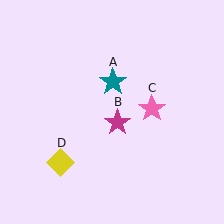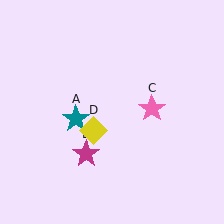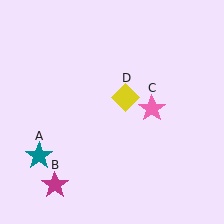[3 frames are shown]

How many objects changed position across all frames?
3 objects changed position: teal star (object A), magenta star (object B), yellow diamond (object D).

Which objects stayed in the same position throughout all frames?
Pink star (object C) remained stationary.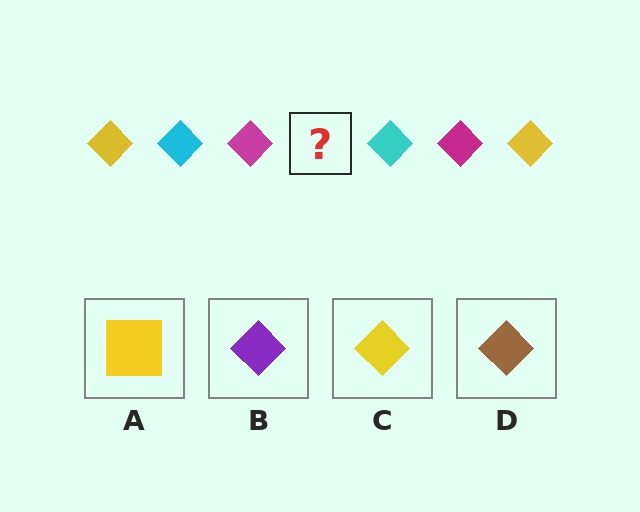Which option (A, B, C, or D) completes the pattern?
C.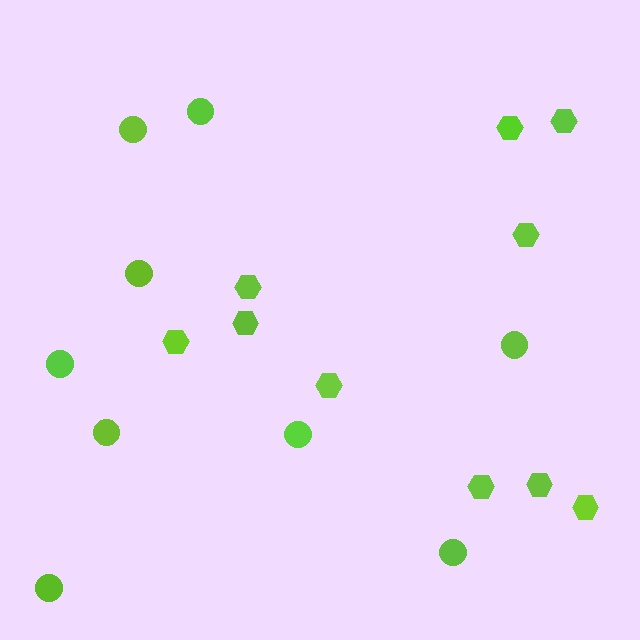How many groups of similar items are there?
There are 2 groups: one group of hexagons (10) and one group of circles (9).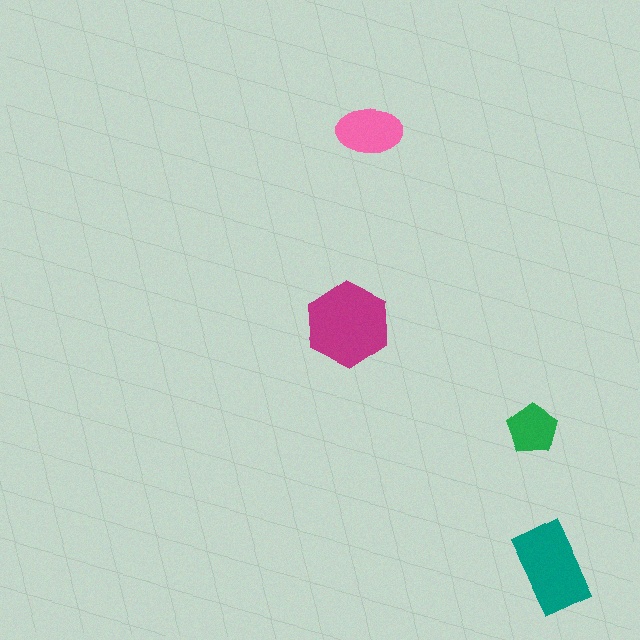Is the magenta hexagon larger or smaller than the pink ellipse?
Larger.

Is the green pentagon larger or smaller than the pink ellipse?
Smaller.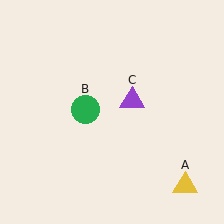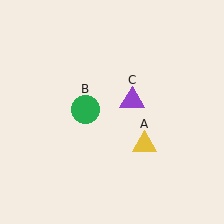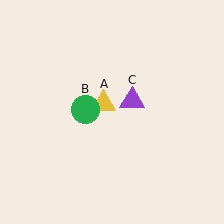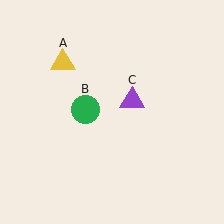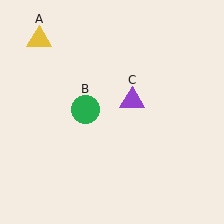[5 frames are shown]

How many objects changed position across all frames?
1 object changed position: yellow triangle (object A).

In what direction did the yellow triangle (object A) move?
The yellow triangle (object A) moved up and to the left.